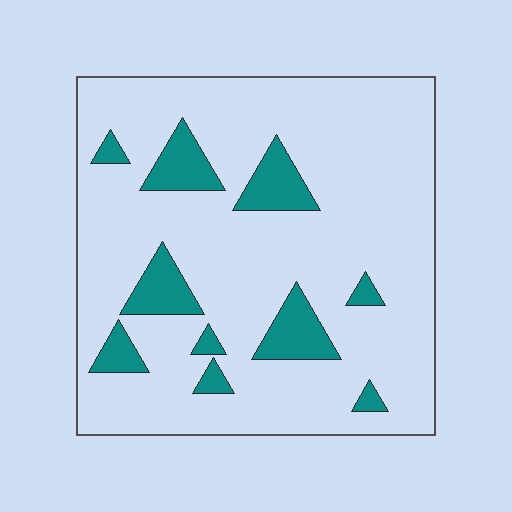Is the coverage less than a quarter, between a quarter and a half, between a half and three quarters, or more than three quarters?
Less than a quarter.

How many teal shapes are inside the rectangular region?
10.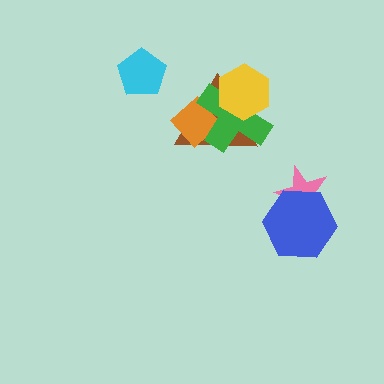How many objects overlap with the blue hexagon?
1 object overlaps with the blue hexagon.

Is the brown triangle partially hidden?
Yes, it is partially covered by another shape.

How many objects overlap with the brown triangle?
3 objects overlap with the brown triangle.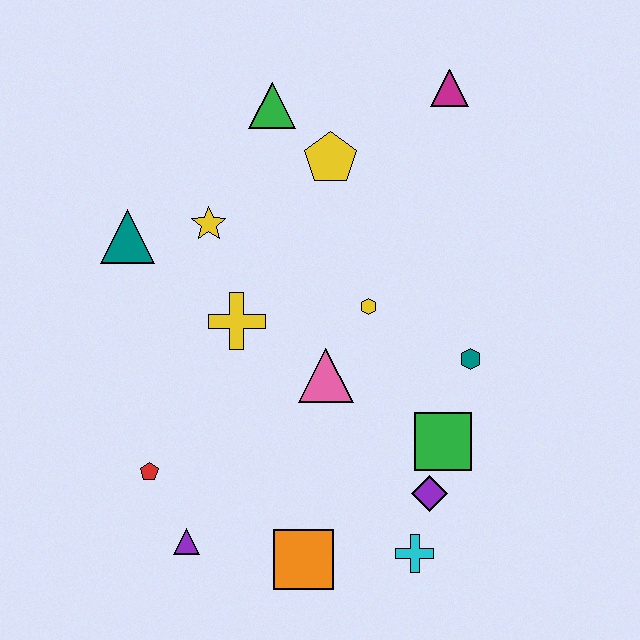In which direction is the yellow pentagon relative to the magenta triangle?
The yellow pentagon is to the left of the magenta triangle.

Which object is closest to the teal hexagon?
The green square is closest to the teal hexagon.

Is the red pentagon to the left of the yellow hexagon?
Yes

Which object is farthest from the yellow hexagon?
The purple triangle is farthest from the yellow hexagon.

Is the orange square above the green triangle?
No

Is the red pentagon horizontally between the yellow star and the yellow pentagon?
No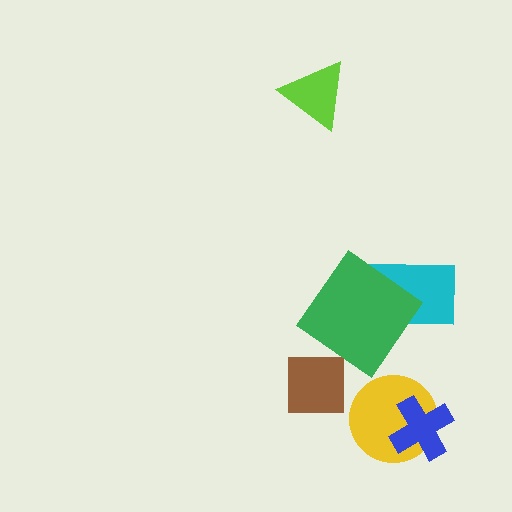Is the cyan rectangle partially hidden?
Yes, it is partially covered by another shape.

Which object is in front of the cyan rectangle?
The green diamond is in front of the cyan rectangle.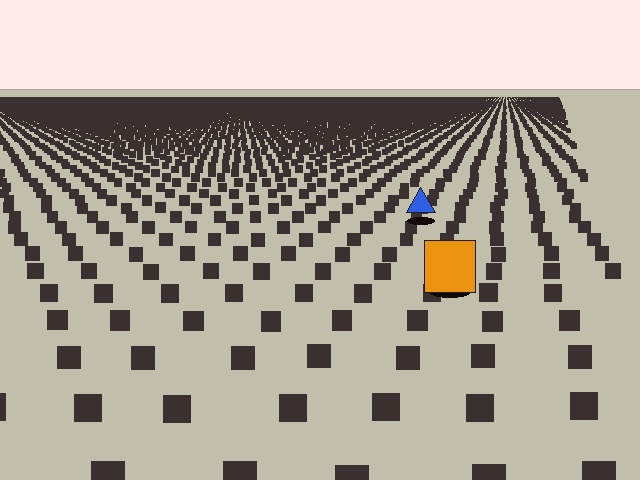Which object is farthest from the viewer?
The blue triangle is farthest from the viewer. It appears smaller and the ground texture around it is denser.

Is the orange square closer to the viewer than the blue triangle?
Yes. The orange square is closer — you can tell from the texture gradient: the ground texture is coarser near it.